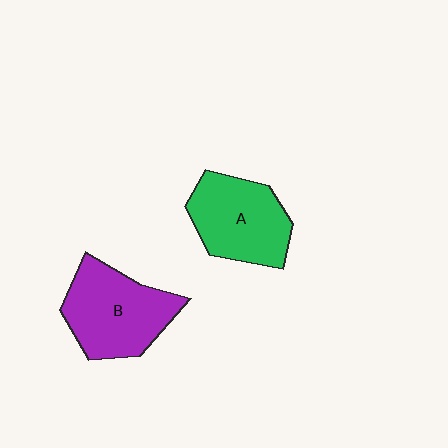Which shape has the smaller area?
Shape A (green).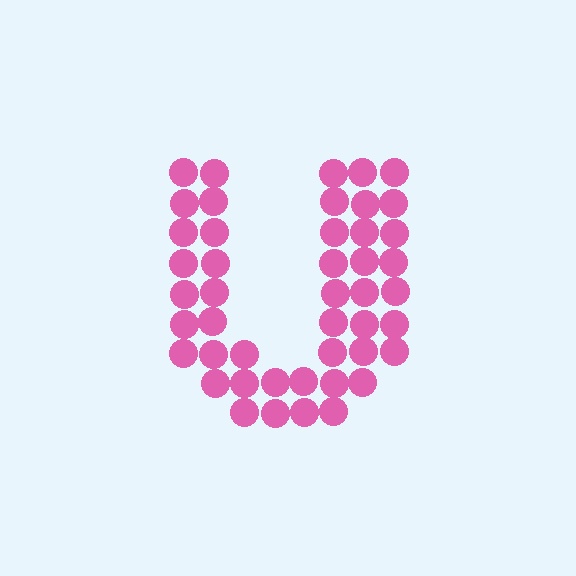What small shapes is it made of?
It is made of small circles.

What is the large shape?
The large shape is the letter U.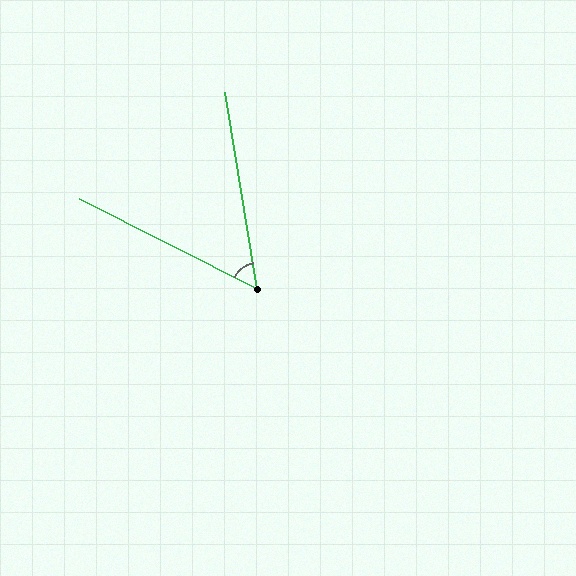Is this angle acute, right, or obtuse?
It is acute.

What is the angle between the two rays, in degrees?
Approximately 54 degrees.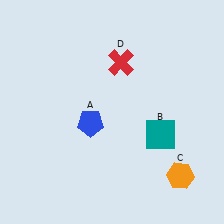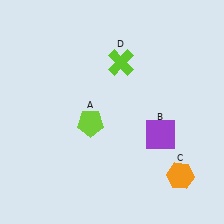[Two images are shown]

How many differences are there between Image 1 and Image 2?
There are 3 differences between the two images.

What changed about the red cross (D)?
In Image 1, D is red. In Image 2, it changed to lime.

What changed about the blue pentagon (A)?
In Image 1, A is blue. In Image 2, it changed to lime.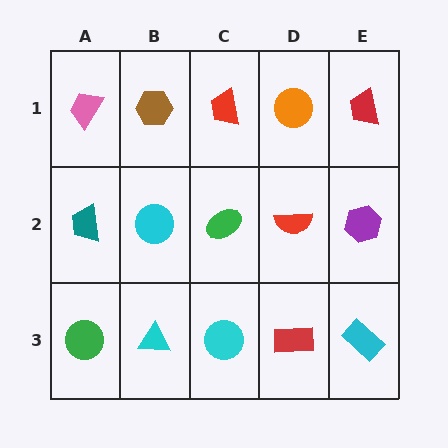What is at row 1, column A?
A pink trapezoid.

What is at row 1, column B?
A brown hexagon.